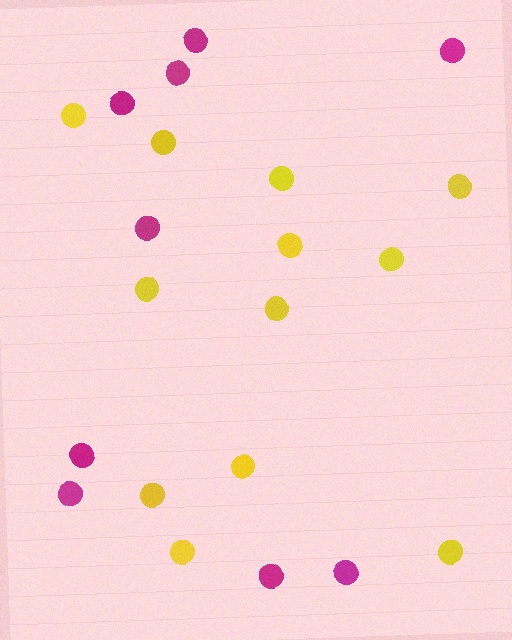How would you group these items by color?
There are 2 groups: one group of magenta circles (9) and one group of yellow circles (12).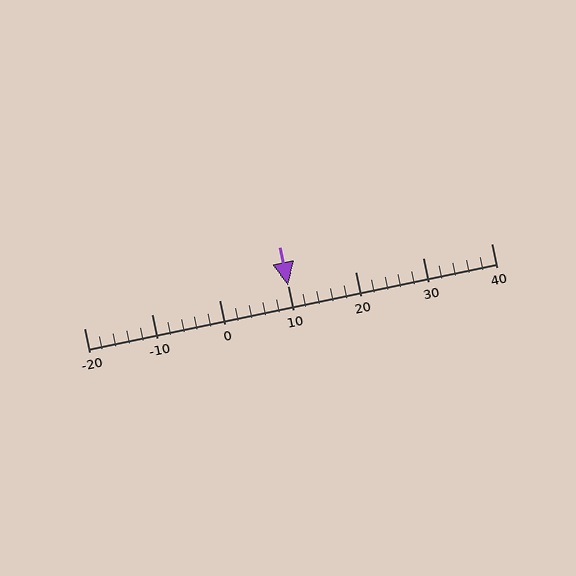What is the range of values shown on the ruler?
The ruler shows values from -20 to 40.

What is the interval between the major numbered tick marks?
The major tick marks are spaced 10 units apart.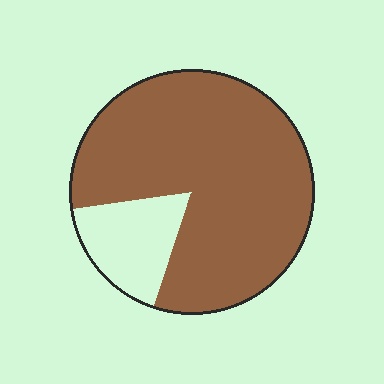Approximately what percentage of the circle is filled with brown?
Approximately 80%.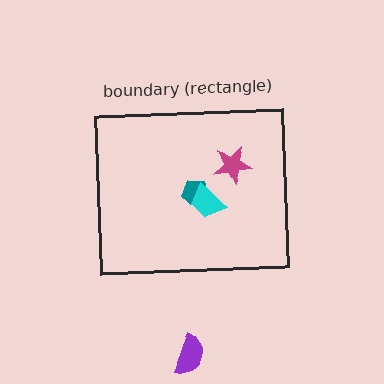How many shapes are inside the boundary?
3 inside, 1 outside.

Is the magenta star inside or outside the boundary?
Inside.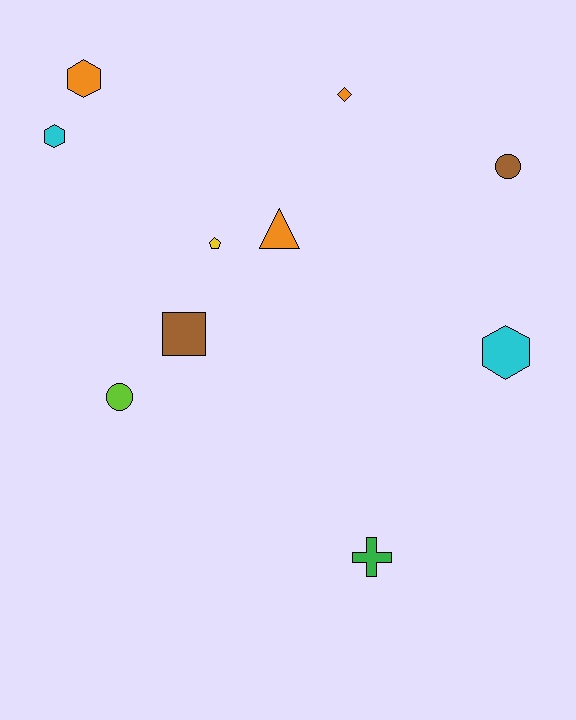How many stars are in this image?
There are no stars.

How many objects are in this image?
There are 10 objects.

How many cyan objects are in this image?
There are 2 cyan objects.